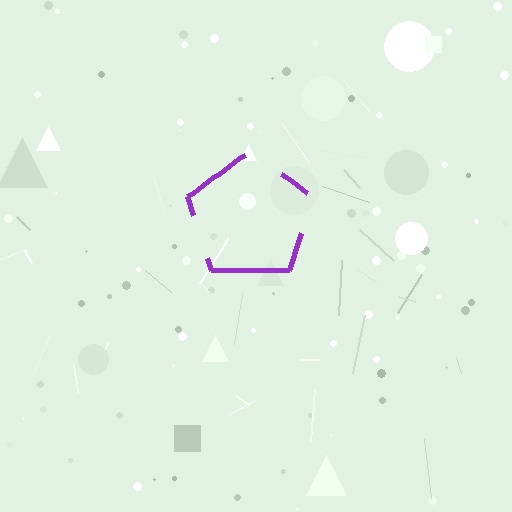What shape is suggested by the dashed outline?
The dashed outline suggests a pentagon.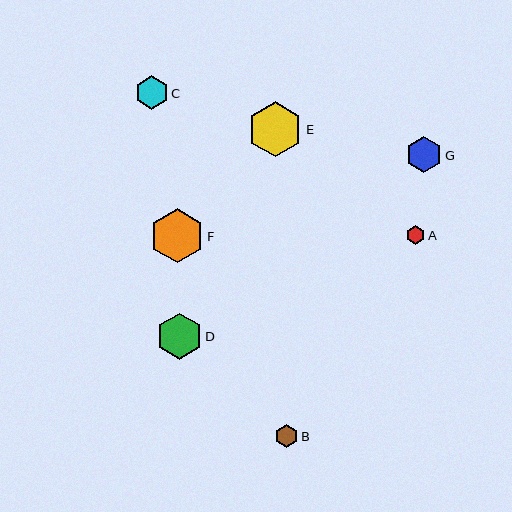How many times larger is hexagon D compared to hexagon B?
Hexagon D is approximately 2.0 times the size of hexagon B.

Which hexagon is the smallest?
Hexagon A is the smallest with a size of approximately 19 pixels.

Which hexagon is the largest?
Hexagon E is the largest with a size of approximately 55 pixels.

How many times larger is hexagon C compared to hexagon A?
Hexagon C is approximately 1.8 times the size of hexagon A.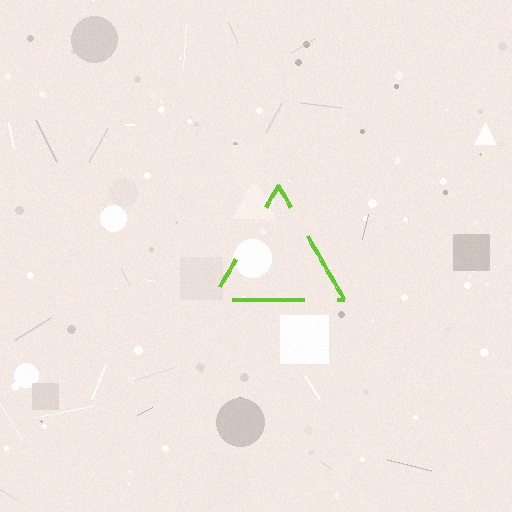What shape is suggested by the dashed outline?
The dashed outline suggests a triangle.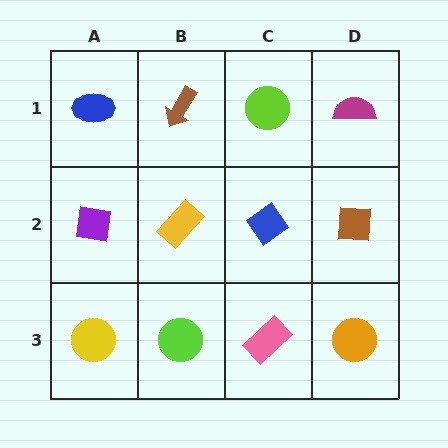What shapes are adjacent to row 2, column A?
A blue ellipse (row 1, column A), a yellow circle (row 3, column A), a yellow rectangle (row 2, column B).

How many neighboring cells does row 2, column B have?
4.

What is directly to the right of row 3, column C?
An orange circle.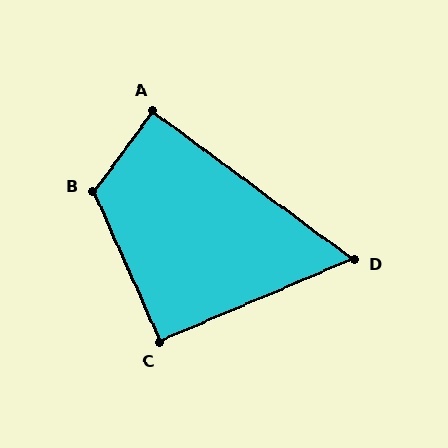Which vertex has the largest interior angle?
B, at approximately 120 degrees.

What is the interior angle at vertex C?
Approximately 91 degrees (approximately right).